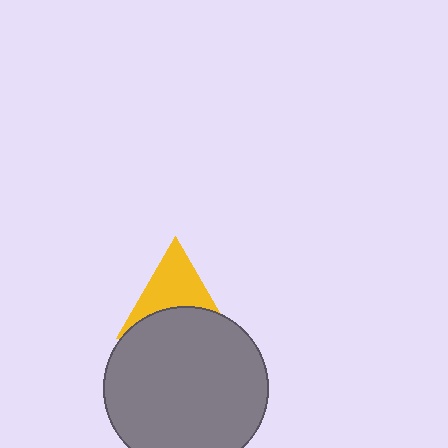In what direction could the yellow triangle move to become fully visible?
The yellow triangle could move up. That would shift it out from behind the gray circle entirely.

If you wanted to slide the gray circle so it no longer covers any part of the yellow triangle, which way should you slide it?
Slide it down — that is the most direct way to separate the two shapes.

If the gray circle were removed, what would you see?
You would see the complete yellow triangle.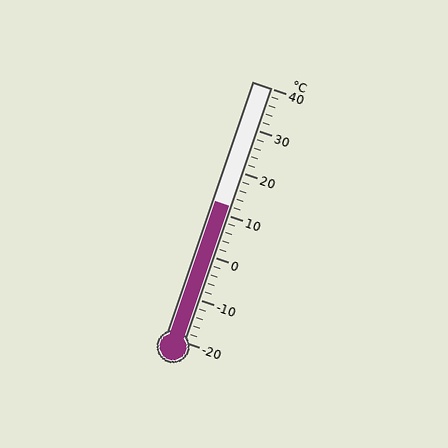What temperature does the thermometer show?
The thermometer shows approximately 12°C.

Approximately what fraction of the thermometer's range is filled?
The thermometer is filled to approximately 55% of its range.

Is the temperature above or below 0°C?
The temperature is above 0°C.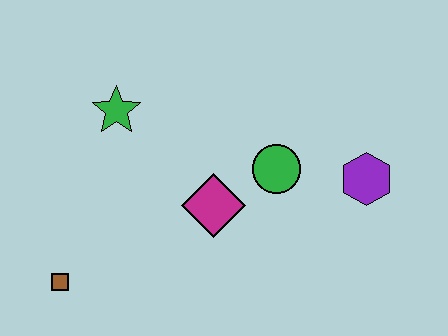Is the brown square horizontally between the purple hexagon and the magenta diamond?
No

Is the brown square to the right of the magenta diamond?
No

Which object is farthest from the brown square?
The purple hexagon is farthest from the brown square.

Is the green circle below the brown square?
No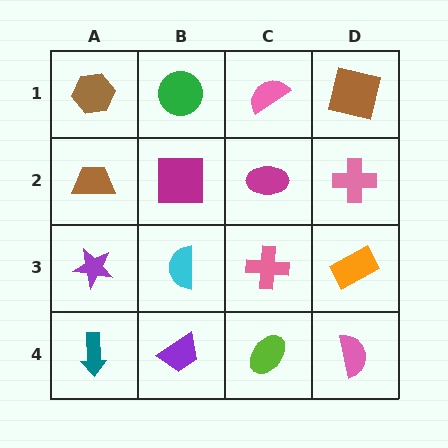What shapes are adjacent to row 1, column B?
A magenta square (row 2, column B), a brown hexagon (row 1, column A), a pink semicircle (row 1, column C).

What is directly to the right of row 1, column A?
A green circle.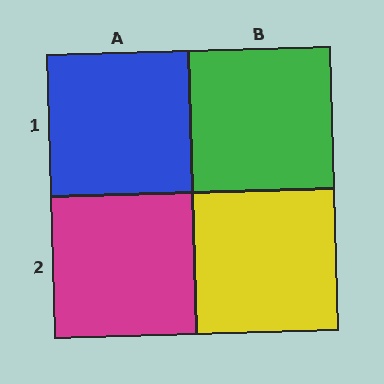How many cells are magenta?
1 cell is magenta.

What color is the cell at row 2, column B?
Yellow.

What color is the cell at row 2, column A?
Magenta.